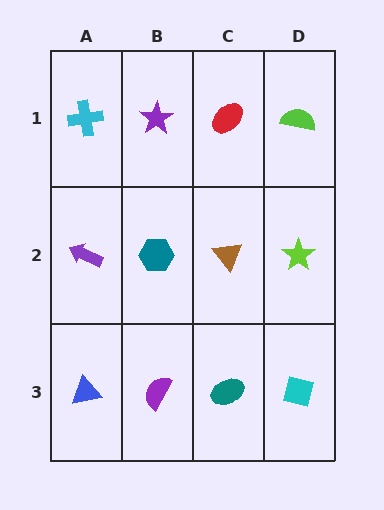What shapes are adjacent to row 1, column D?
A lime star (row 2, column D), a red ellipse (row 1, column C).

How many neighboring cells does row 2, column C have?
4.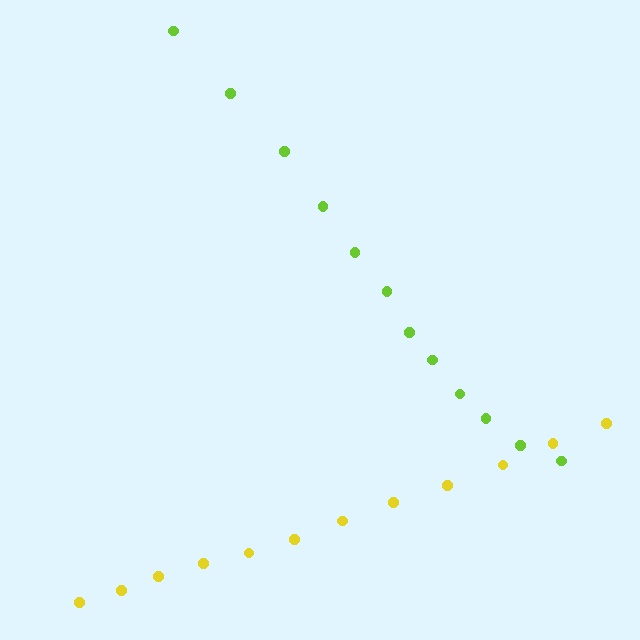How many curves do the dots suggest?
There are 2 distinct paths.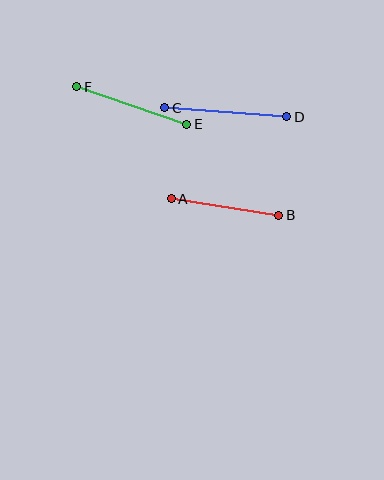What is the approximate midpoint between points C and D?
The midpoint is at approximately (226, 112) pixels.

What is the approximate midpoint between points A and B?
The midpoint is at approximately (225, 207) pixels.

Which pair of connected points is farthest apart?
Points C and D are farthest apart.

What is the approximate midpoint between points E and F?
The midpoint is at approximately (132, 105) pixels.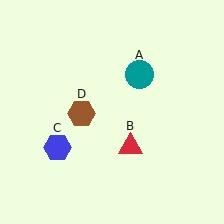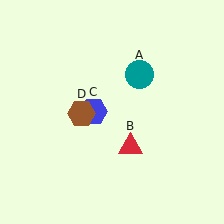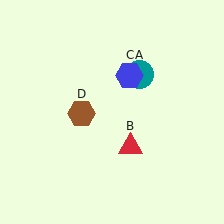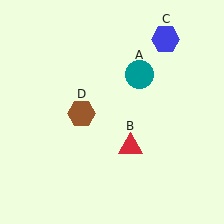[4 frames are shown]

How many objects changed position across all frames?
1 object changed position: blue hexagon (object C).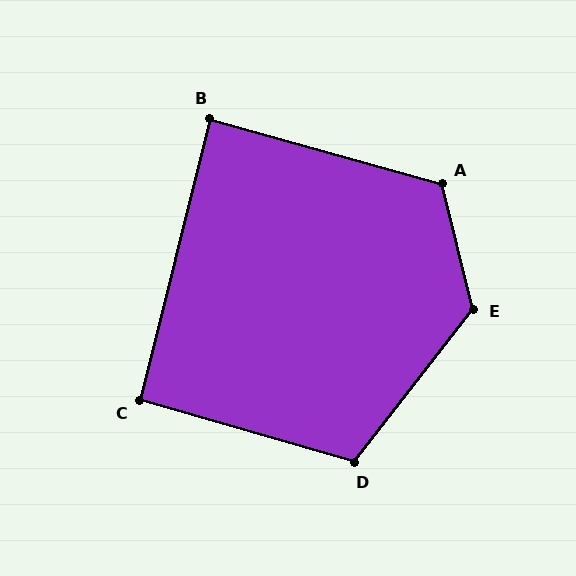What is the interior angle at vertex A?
Approximately 119 degrees (obtuse).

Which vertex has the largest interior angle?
E, at approximately 128 degrees.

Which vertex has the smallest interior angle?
B, at approximately 89 degrees.